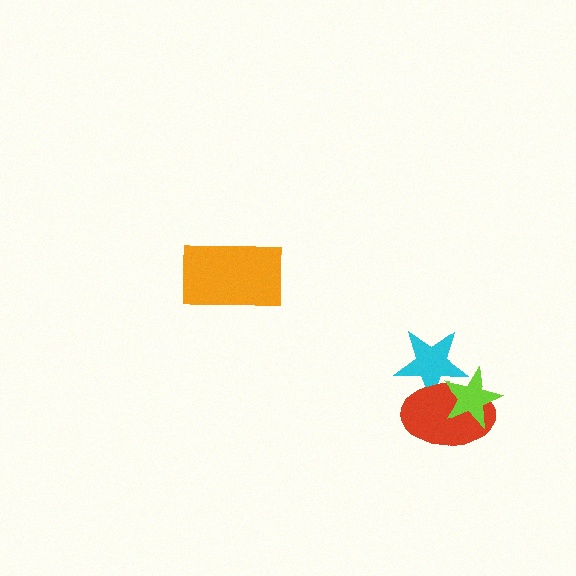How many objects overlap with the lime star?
2 objects overlap with the lime star.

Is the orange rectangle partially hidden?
No, no other shape covers it.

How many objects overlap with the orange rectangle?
0 objects overlap with the orange rectangle.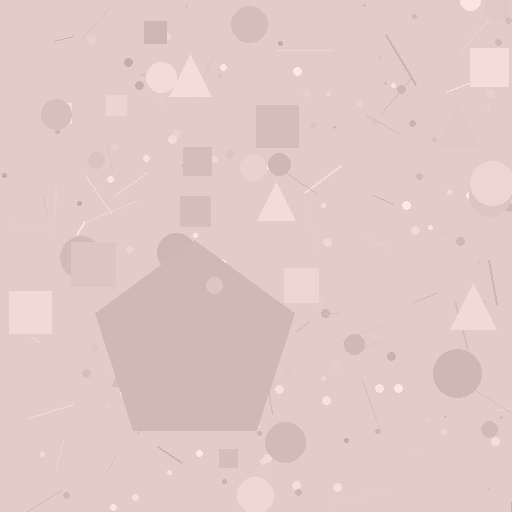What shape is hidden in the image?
A pentagon is hidden in the image.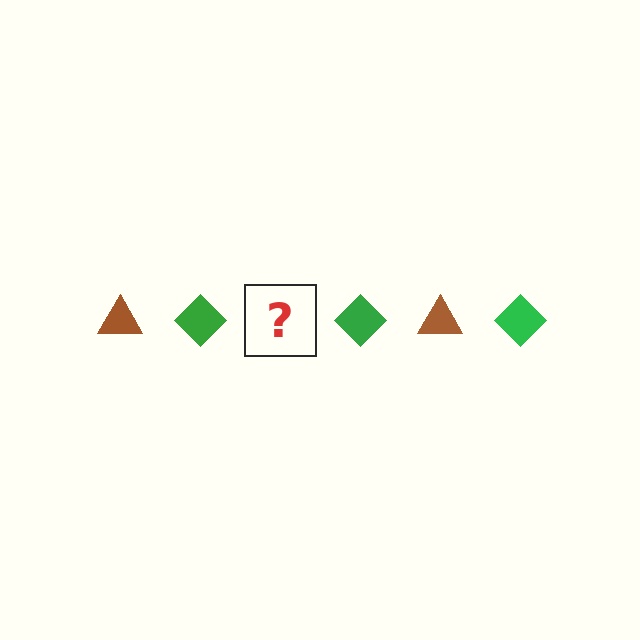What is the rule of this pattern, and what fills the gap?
The rule is that the pattern alternates between brown triangle and green diamond. The gap should be filled with a brown triangle.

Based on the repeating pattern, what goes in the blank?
The blank should be a brown triangle.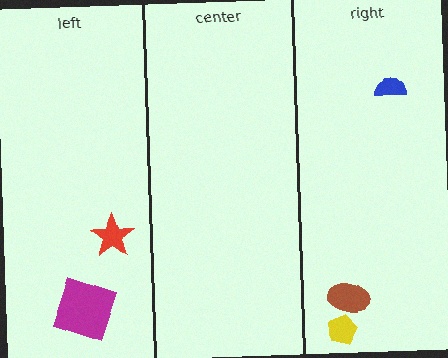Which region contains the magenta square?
The left region.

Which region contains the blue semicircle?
The right region.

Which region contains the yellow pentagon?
The right region.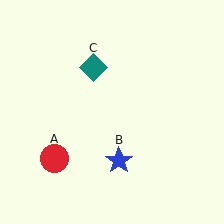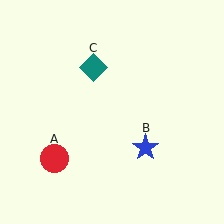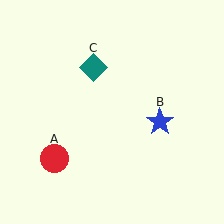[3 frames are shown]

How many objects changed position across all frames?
1 object changed position: blue star (object B).